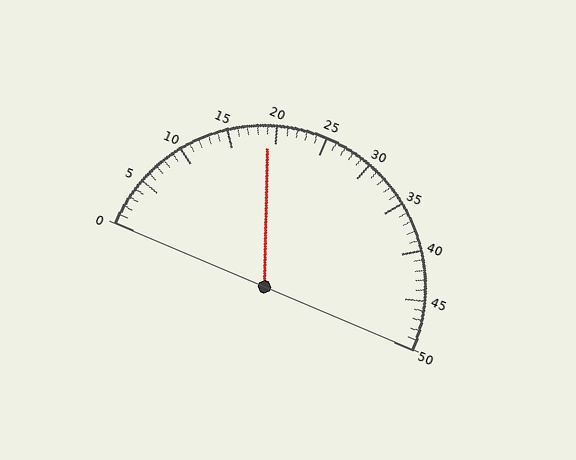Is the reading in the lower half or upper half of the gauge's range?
The reading is in the lower half of the range (0 to 50).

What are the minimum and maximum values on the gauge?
The gauge ranges from 0 to 50.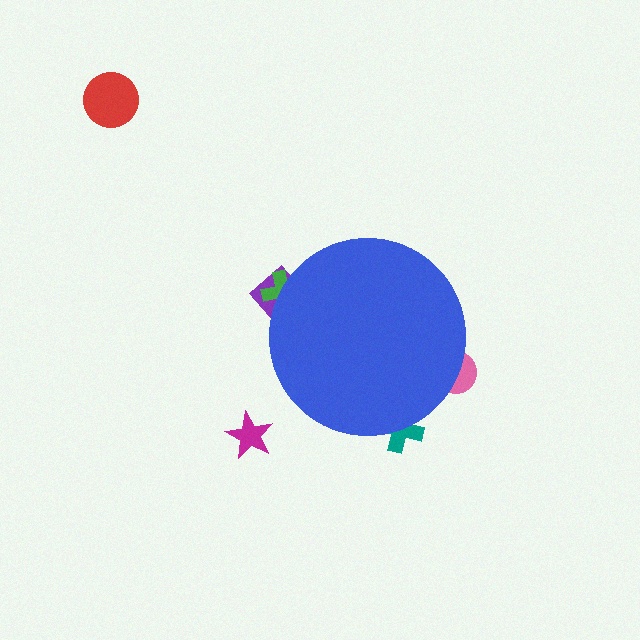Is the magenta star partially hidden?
No, the magenta star is fully visible.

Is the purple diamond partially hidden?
Yes, the purple diamond is partially hidden behind the blue circle.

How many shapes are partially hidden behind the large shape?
4 shapes are partially hidden.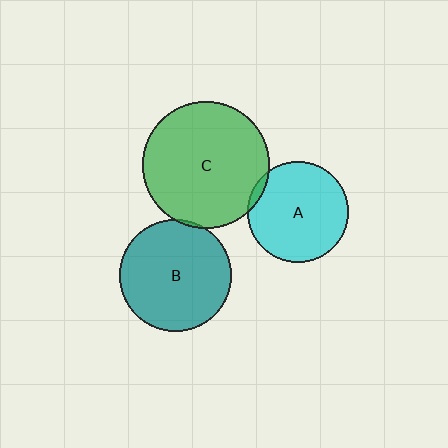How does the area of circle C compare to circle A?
Approximately 1.6 times.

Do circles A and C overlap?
Yes.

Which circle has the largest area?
Circle C (green).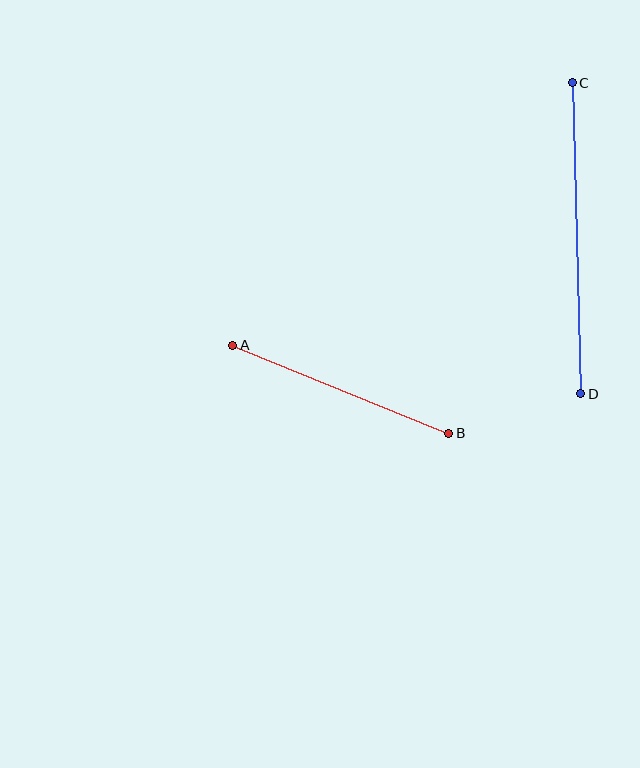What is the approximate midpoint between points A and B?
The midpoint is at approximately (341, 389) pixels.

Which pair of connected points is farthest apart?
Points C and D are farthest apart.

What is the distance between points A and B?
The distance is approximately 233 pixels.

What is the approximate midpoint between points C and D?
The midpoint is at approximately (576, 238) pixels.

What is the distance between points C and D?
The distance is approximately 311 pixels.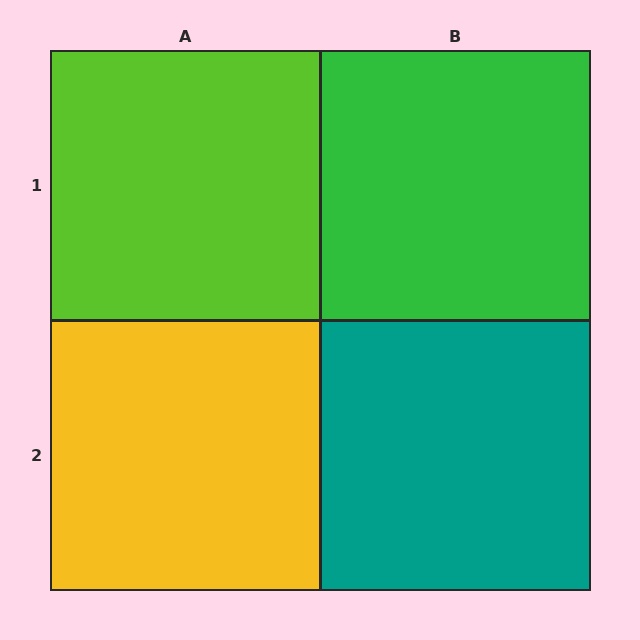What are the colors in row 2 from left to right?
Yellow, teal.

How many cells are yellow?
1 cell is yellow.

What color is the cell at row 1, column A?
Lime.